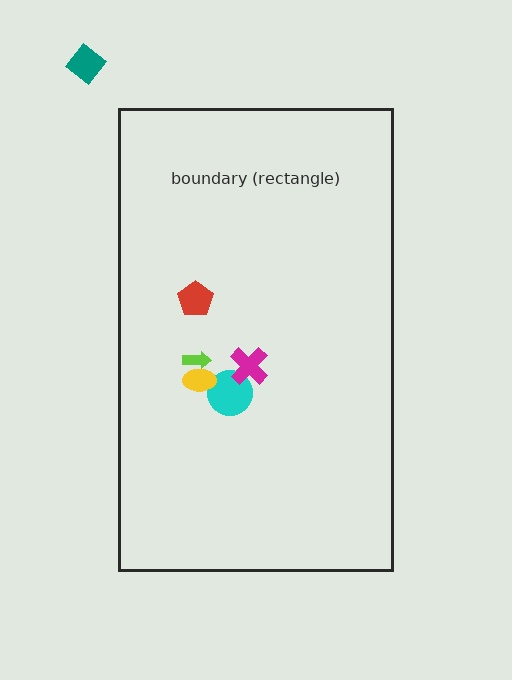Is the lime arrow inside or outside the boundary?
Inside.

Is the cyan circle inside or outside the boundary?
Inside.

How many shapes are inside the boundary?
5 inside, 1 outside.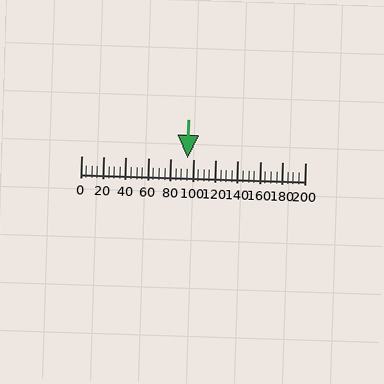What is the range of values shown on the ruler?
The ruler shows values from 0 to 200.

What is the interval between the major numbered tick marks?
The major tick marks are spaced 20 units apart.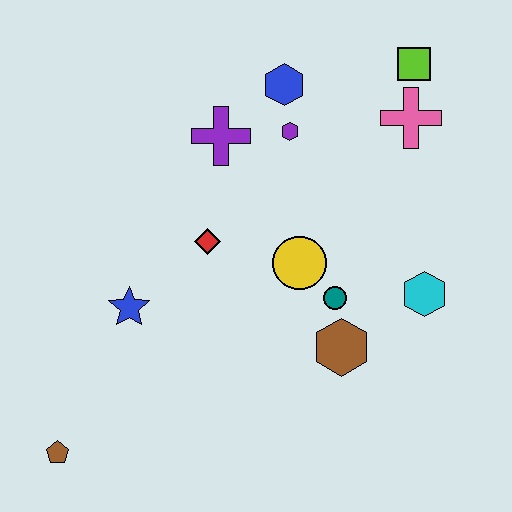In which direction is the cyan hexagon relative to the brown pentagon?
The cyan hexagon is to the right of the brown pentagon.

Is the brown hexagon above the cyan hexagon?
No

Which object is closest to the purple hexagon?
The blue hexagon is closest to the purple hexagon.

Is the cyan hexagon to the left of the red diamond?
No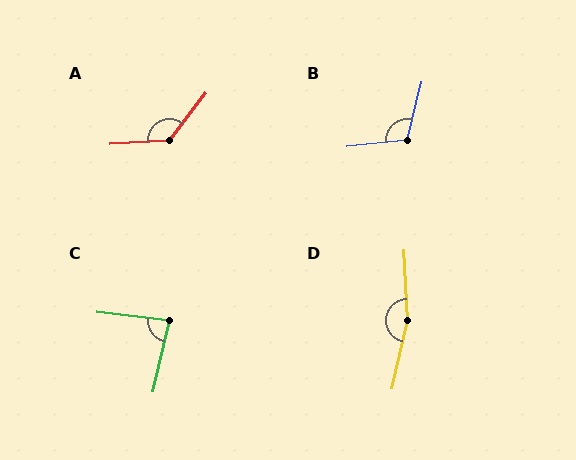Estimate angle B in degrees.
Approximately 110 degrees.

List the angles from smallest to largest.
C (84°), B (110°), A (131°), D (164°).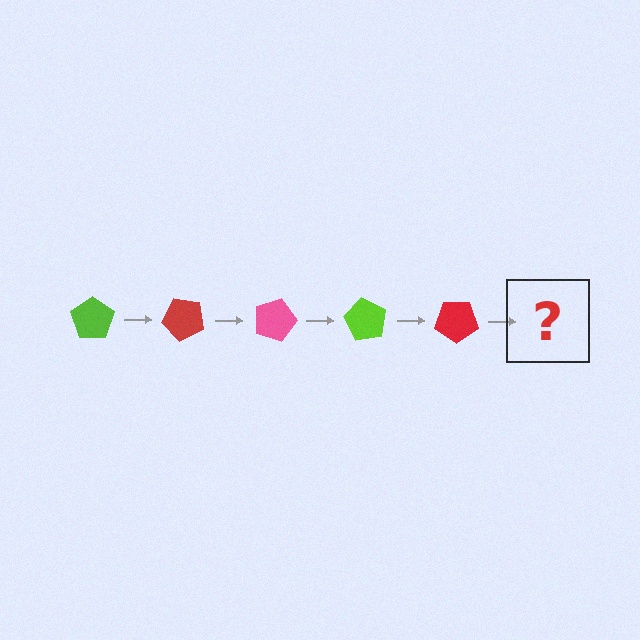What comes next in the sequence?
The next element should be a pink pentagon, rotated 225 degrees from the start.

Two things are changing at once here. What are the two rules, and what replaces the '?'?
The two rules are that it rotates 45 degrees each step and the color cycles through lime, red, and pink. The '?' should be a pink pentagon, rotated 225 degrees from the start.